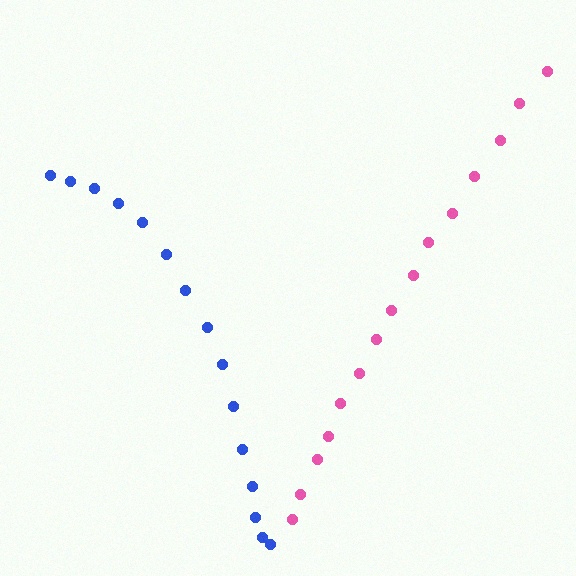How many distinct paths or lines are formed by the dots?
There are 2 distinct paths.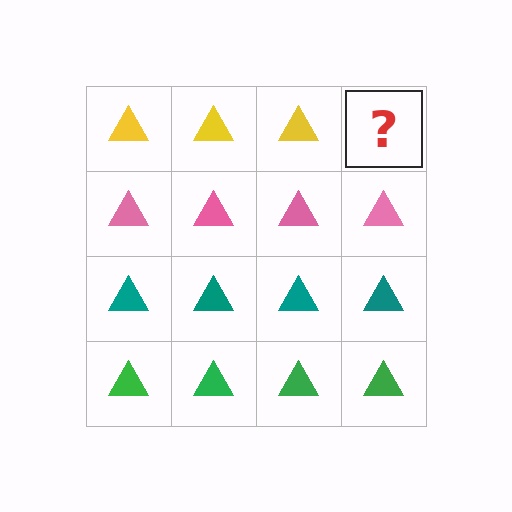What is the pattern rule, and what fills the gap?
The rule is that each row has a consistent color. The gap should be filled with a yellow triangle.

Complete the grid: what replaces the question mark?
The question mark should be replaced with a yellow triangle.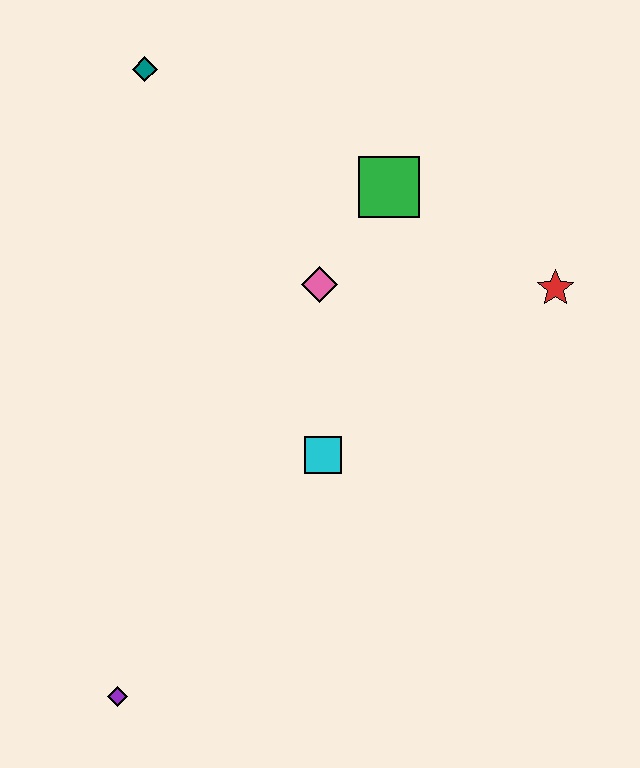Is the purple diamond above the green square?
No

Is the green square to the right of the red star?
No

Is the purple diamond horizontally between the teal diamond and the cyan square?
No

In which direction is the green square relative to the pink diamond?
The green square is above the pink diamond.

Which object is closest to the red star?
The green square is closest to the red star.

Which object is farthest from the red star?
The purple diamond is farthest from the red star.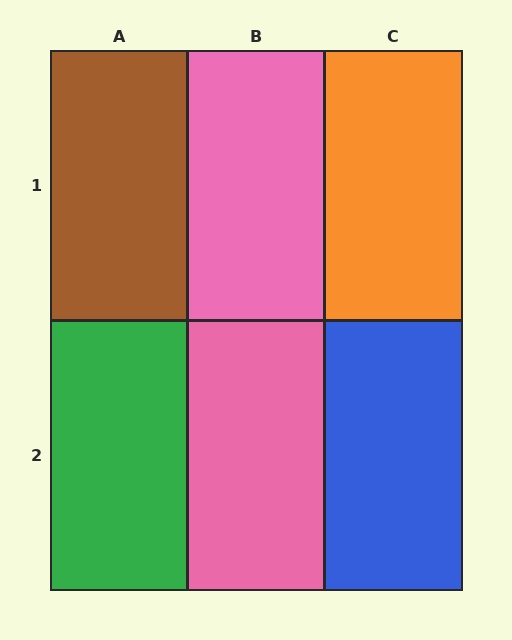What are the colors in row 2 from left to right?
Green, pink, blue.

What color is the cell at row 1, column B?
Pink.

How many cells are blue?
1 cell is blue.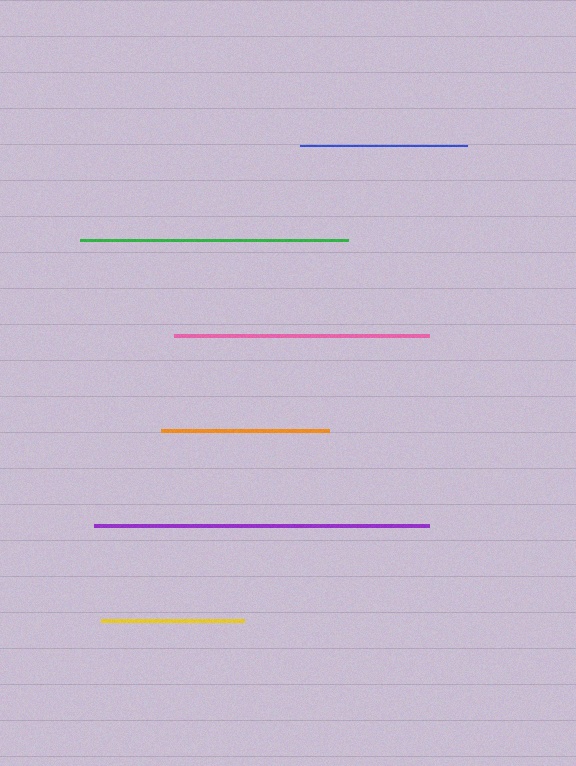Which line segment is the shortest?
The yellow line is the shortest at approximately 143 pixels.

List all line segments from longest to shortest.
From longest to shortest: purple, green, pink, orange, blue, yellow.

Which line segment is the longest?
The purple line is the longest at approximately 335 pixels.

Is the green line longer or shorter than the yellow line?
The green line is longer than the yellow line.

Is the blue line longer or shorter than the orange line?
The orange line is longer than the blue line.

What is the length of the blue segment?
The blue segment is approximately 166 pixels long.